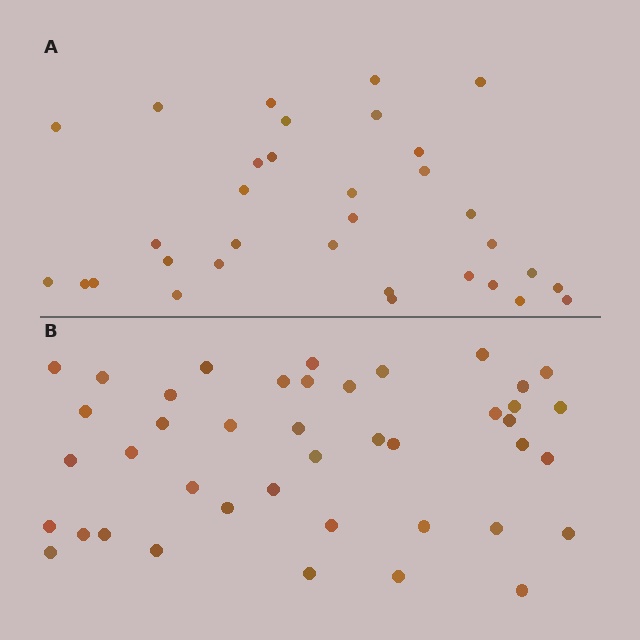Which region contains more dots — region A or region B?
Region B (the bottom region) has more dots.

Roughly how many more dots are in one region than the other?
Region B has roughly 8 or so more dots than region A.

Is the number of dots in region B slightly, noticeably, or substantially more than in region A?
Region B has noticeably more, but not dramatically so. The ratio is roughly 1.3 to 1.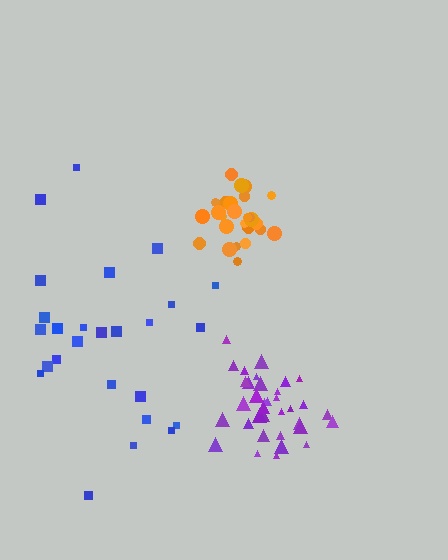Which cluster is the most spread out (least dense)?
Blue.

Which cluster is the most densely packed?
Orange.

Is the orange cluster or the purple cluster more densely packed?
Orange.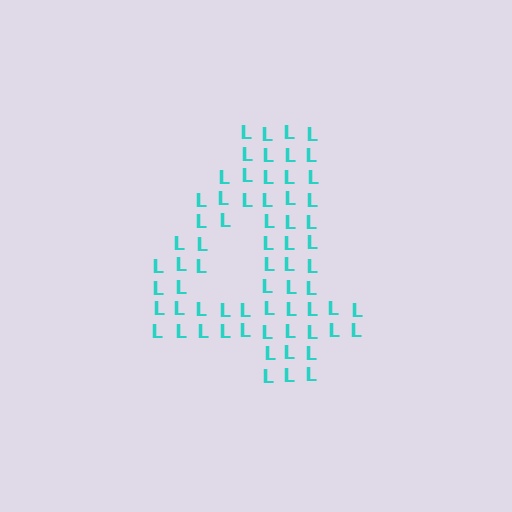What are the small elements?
The small elements are letter L's.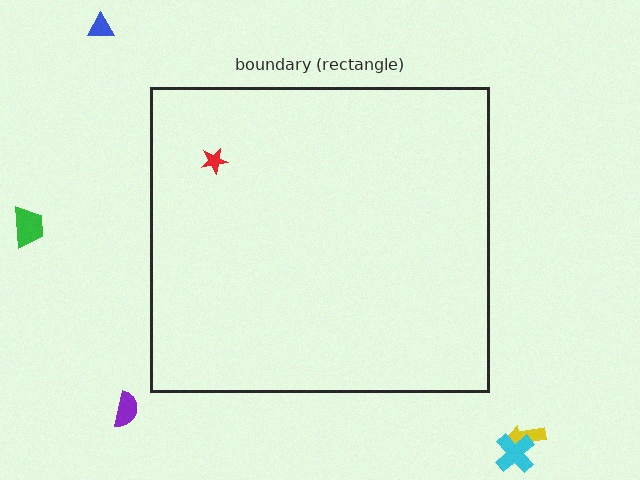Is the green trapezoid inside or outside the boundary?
Outside.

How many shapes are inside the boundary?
1 inside, 5 outside.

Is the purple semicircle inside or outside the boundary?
Outside.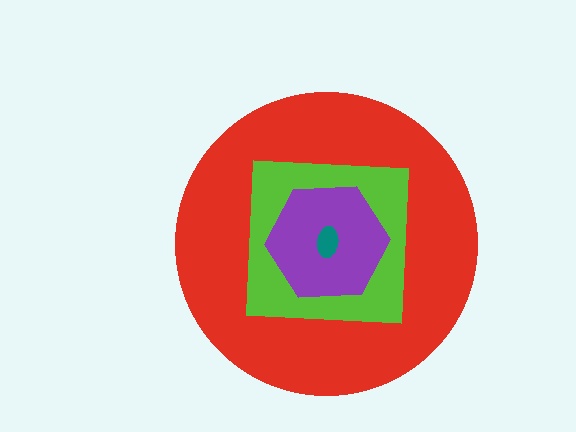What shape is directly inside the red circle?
The lime square.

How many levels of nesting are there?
4.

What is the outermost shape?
The red circle.